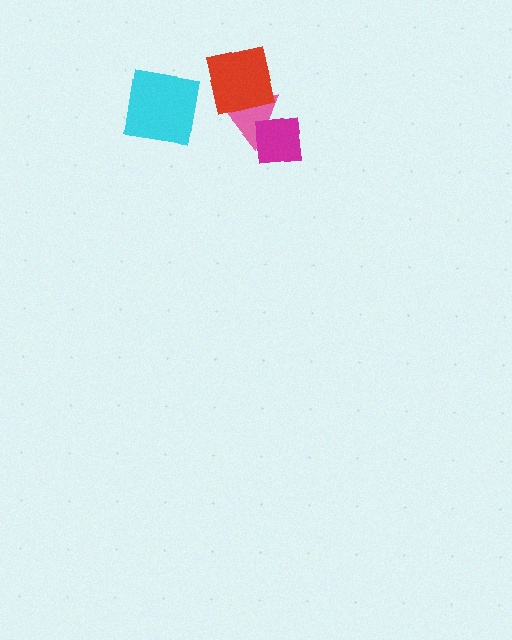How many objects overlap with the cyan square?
0 objects overlap with the cyan square.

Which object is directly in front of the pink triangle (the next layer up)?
The red square is directly in front of the pink triangle.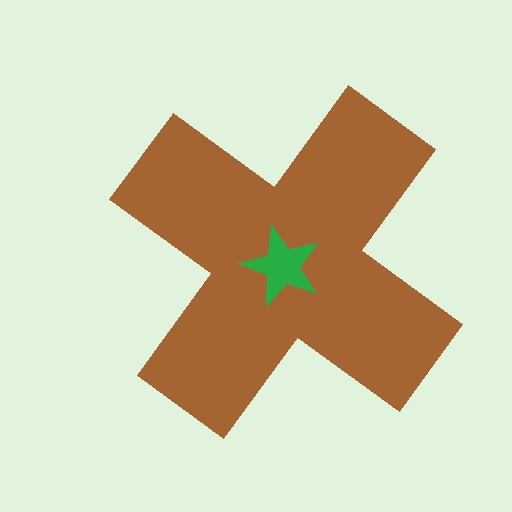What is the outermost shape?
The brown cross.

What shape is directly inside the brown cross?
The green star.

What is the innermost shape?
The green star.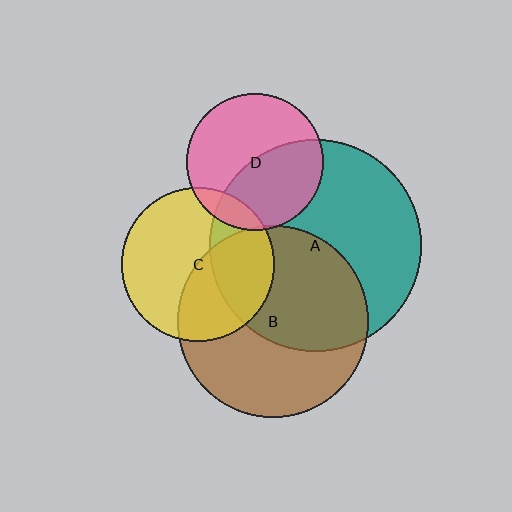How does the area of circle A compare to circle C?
Approximately 1.9 times.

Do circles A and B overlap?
Yes.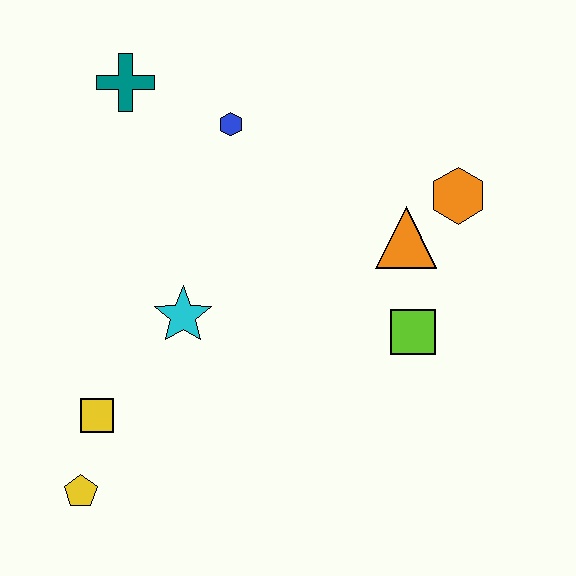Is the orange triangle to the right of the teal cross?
Yes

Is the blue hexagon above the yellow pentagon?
Yes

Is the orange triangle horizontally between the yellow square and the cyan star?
No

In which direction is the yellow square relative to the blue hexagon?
The yellow square is below the blue hexagon.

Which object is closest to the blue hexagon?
The teal cross is closest to the blue hexagon.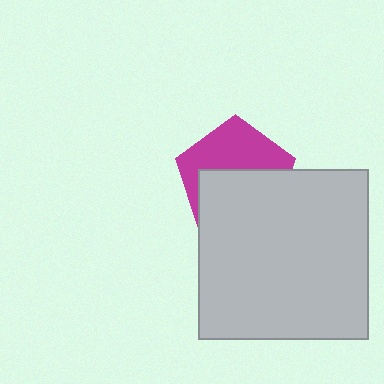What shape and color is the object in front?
The object in front is a light gray square.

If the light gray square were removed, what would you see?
You would see the complete magenta pentagon.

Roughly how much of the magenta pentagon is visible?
About half of it is visible (roughly 47%).